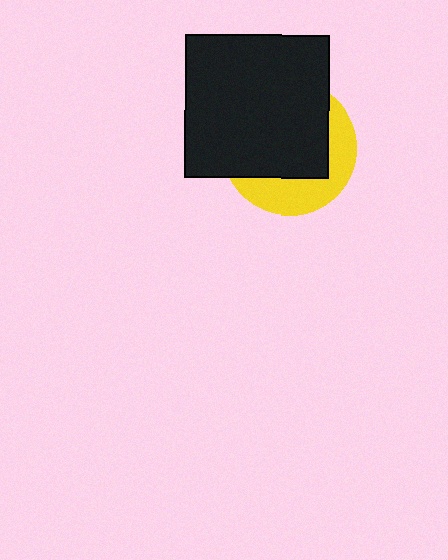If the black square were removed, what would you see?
You would see the complete yellow circle.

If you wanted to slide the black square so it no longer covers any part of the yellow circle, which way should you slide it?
Slide it toward the upper-left — that is the most direct way to separate the two shapes.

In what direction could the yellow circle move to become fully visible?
The yellow circle could move toward the lower-right. That would shift it out from behind the black square entirely.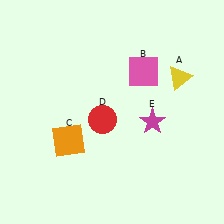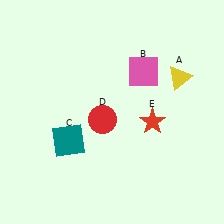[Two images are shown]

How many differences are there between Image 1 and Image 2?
There are 2 differences between the two images.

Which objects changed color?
C changed from orange to teal. E changed from magenta to red.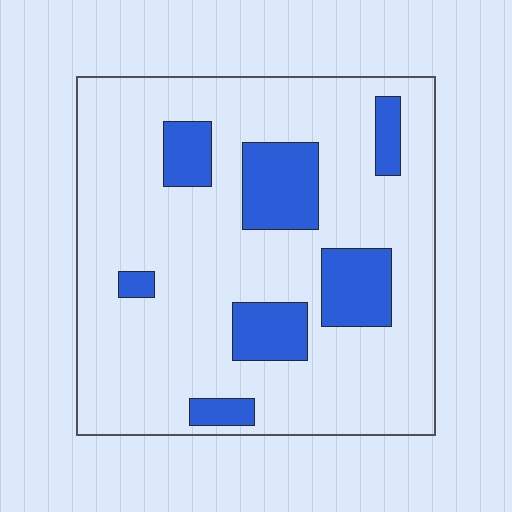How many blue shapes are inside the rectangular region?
7.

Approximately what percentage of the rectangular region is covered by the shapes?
Approximately 20%.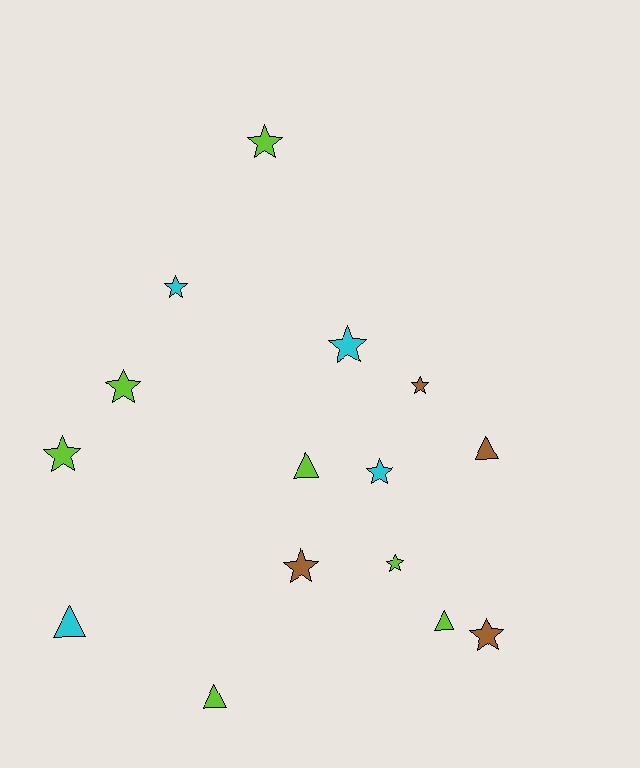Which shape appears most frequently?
Star, with 10 objects.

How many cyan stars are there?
There are 3 cyan stars.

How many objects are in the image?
There are 15 objects.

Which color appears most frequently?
Lime, with 7 objects.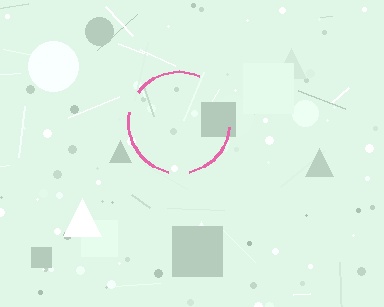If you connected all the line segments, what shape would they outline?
They would outline a circle.